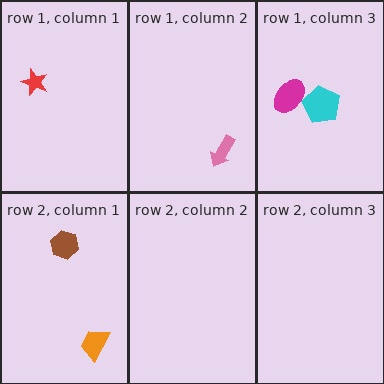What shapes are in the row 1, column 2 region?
The pink arrow.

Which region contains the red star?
The row 1, column 1 region.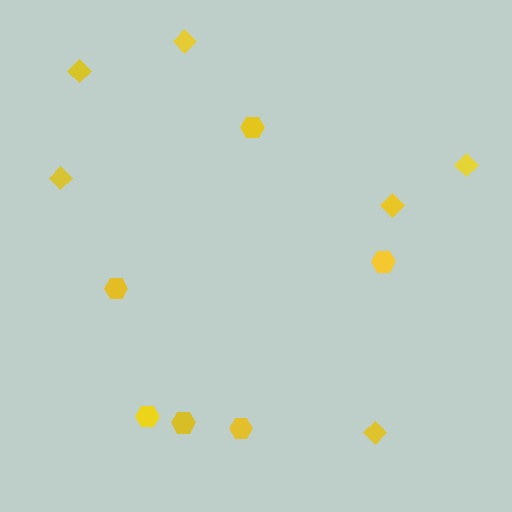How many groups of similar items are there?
There are 2 groups: one group of hexagons (6) and one group of diamonds (6).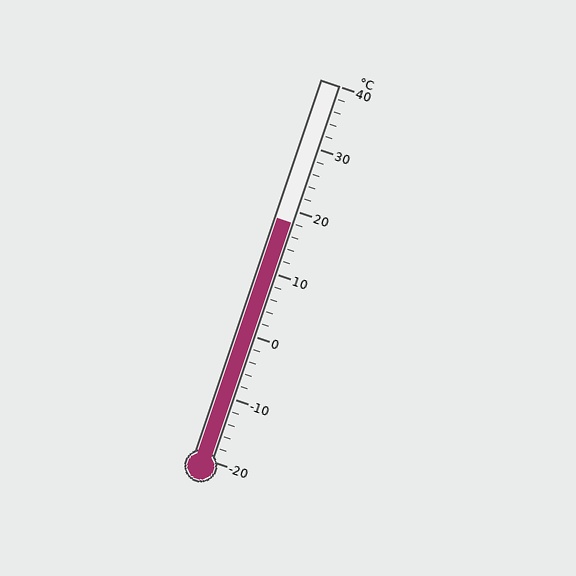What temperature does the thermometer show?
The thermometer shows approximately 18°C.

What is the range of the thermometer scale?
The thermometer scale ranges from -20°C to 40°C.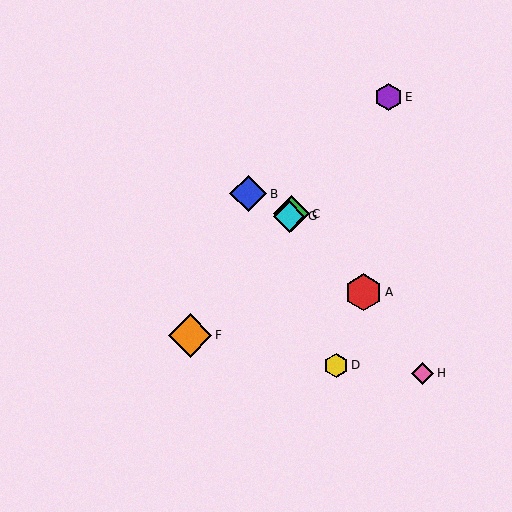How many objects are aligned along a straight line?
4 objects (C, E, F, G) are aligned along a straight line.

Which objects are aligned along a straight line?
Objects C, E, F, G are aligned along a straight line.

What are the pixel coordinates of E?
Object E is at (388, 97).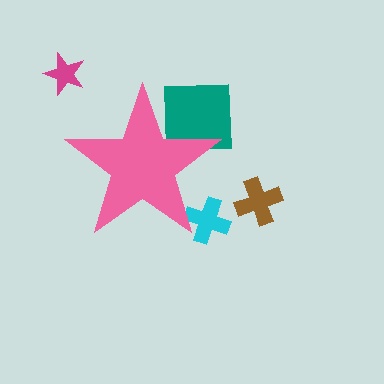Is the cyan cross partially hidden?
Yes, the cyan cross is partially hidden behind the pink star.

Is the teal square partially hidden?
Yes, the teal square is partially hidden behind the pink star.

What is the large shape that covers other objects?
A pink star.